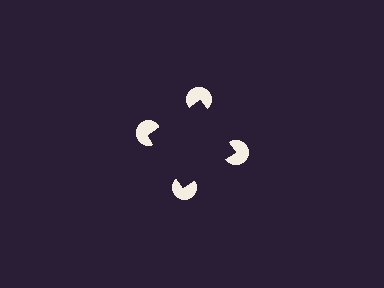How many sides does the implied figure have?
4 sides.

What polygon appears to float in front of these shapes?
An illusory square — its edges are inferred from the aligned wedge cuts in the pac-man discs, not physically drawn.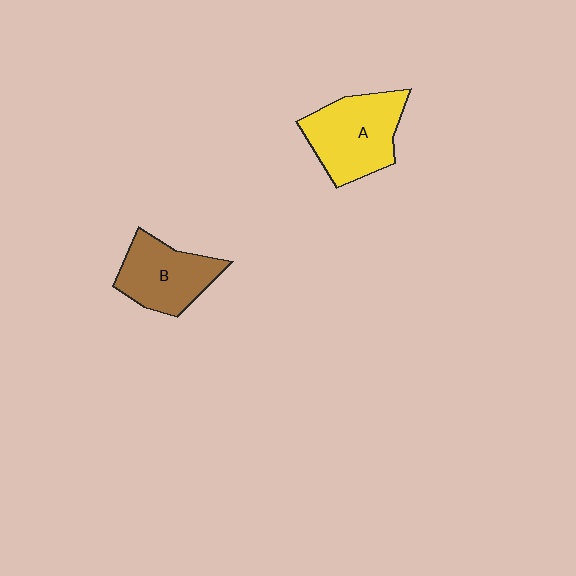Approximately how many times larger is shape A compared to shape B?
Approximately 1.2 times.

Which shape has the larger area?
Shape A (yellow).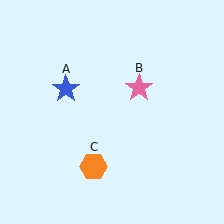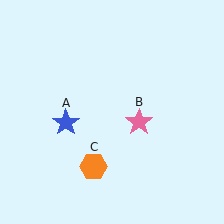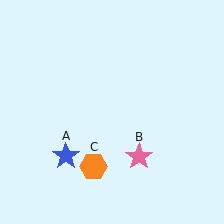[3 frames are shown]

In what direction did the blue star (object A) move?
The blue star (object A) moved down.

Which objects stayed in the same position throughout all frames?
Orange hexagon (object C) remained stationary.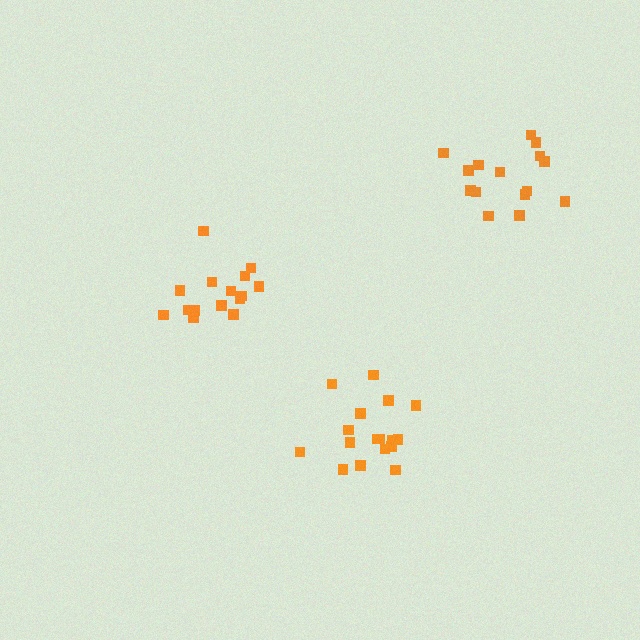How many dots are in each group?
Group 1: 15 dots, Group 2: 15 dots, Group 3: 17 dots (47 total).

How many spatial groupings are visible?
There are 3 spatial groupings.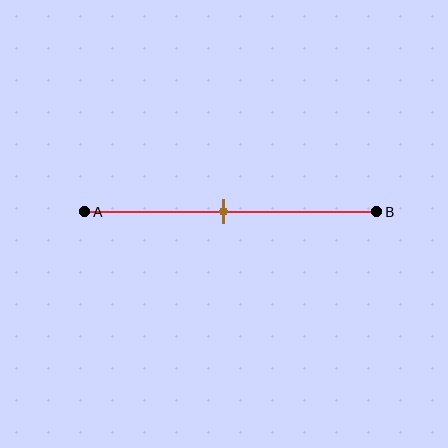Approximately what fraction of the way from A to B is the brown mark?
The brown mark is approximately 50% of the way from A to B.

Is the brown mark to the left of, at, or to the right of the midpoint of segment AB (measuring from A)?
The brown mark is approximately at the midpoint of segment AB.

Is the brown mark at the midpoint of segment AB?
Yes, the mark is approximately at the midpoint.